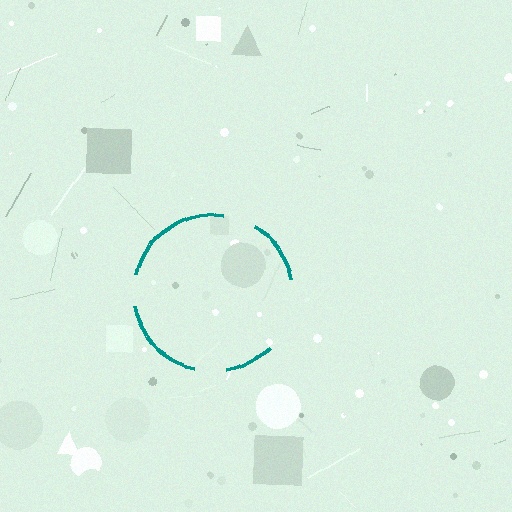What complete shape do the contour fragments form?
The contour fragments form a circle.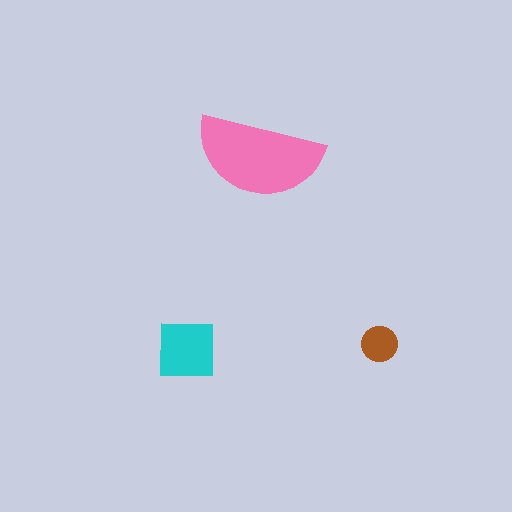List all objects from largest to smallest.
The pink semicircle, the cyan square, the brown circle.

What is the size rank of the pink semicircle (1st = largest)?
1st.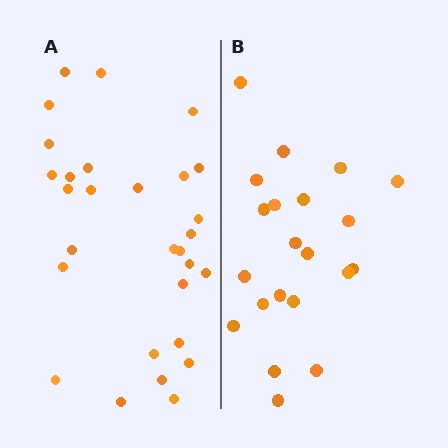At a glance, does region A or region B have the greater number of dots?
Region A (the left region) has more dots.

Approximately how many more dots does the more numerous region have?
Region A has roughly 8 or so more dots than region B.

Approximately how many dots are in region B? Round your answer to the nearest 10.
About 20 dots. (The exact count is 21, which rounds to 20.)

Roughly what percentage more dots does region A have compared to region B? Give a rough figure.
About 40% more.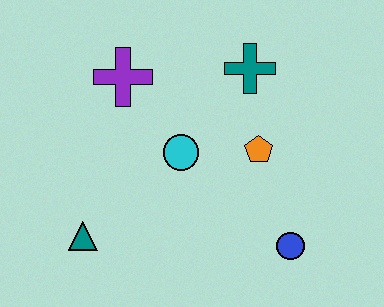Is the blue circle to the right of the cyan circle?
Yes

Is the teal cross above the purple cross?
Yes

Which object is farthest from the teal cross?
The teal triangle is farthest from the teal cross.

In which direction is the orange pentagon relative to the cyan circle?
The orange pentagon is to the right of the cyan circle.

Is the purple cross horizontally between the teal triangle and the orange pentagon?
Yes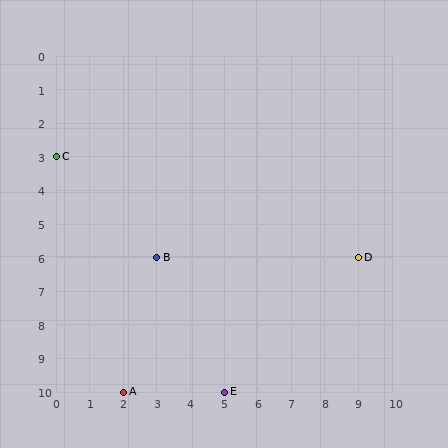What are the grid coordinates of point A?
Point A is at grid coordinates (2, 10).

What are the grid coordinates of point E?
Point E is at grid coordinates (5, 10).